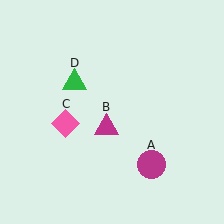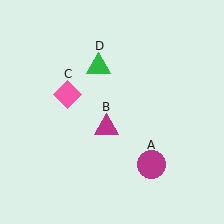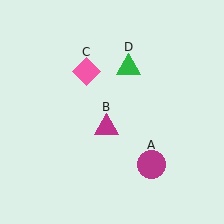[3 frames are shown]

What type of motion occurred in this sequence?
The pink diamond (object C), green triangle (object D) rotated clockwise around the center of the scene.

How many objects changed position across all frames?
2 objects changed position: pink diamond (object C), green triangle (object D).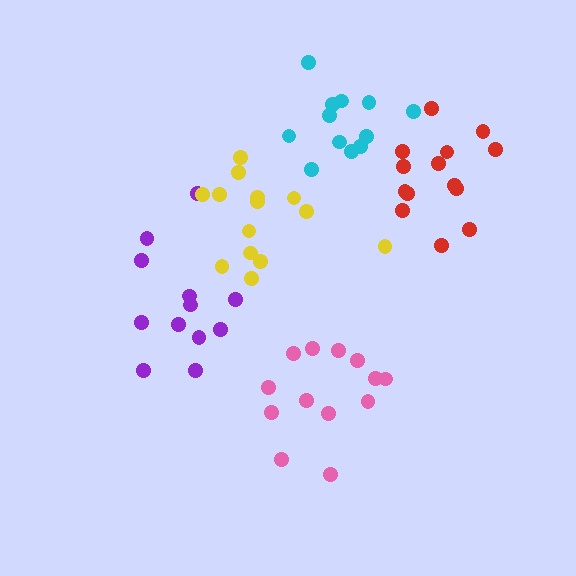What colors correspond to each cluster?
The clusters are colored: pink, purple, red, cyan, yellow.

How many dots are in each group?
Group 1: 13 dots, Group 2: 12 dots, Group 3: 14 dots, Group 4: 12 dots, Group 5: 14 dots (65 total).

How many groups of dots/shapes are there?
There are 5 groups.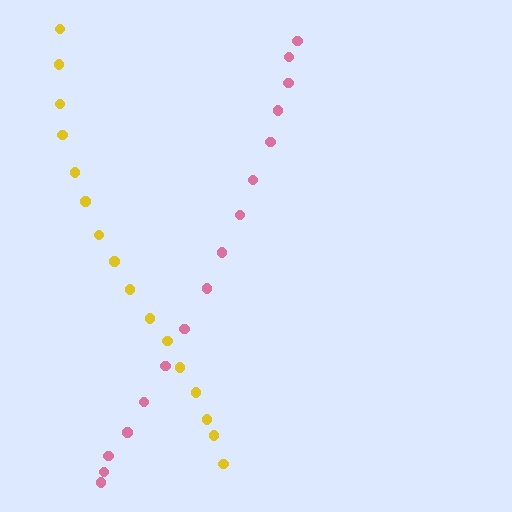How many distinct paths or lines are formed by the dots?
There are 2 distinct paths.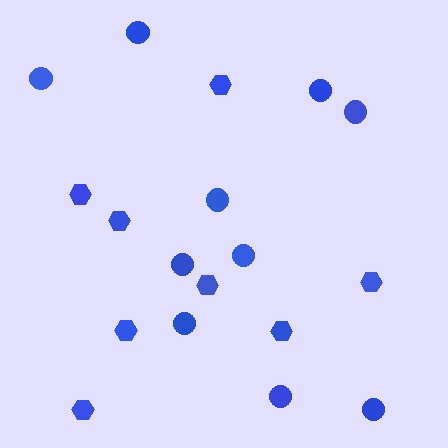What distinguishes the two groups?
There are 2 groups: one group of hexagons (8) and one group of circles (10).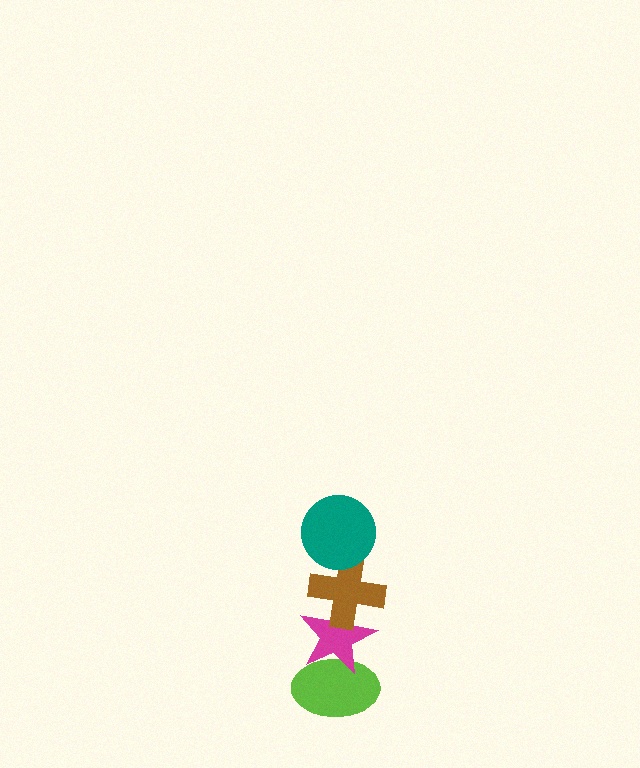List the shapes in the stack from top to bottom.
From top to bottom: the teal circle, the brown cross, the magenta star, the lime ellipse.